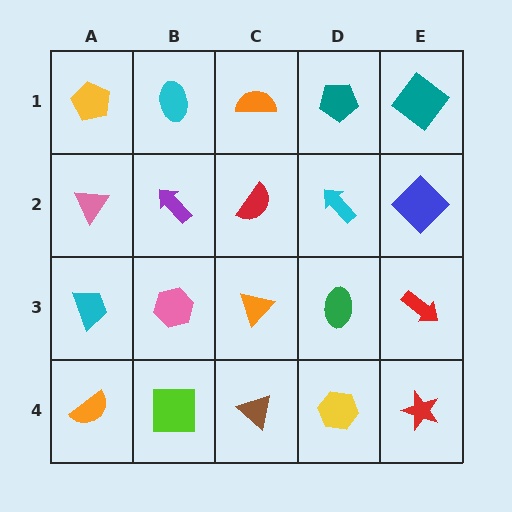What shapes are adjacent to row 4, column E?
A red arrow (row 3, column E), a yellow hexagon (row 4, column D).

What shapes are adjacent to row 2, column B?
A cyan ellipse (row 1, column B), a pink hexagon (row 3, column B), a pink triangle (row 2, column A), a red semicircle (row 2, column C).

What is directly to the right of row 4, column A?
A lime square.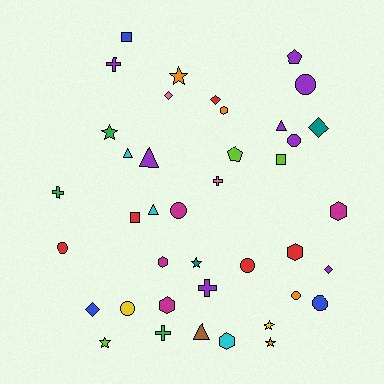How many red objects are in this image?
There are 5 red objects.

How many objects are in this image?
There are 40 objects.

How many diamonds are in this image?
There are 5 diamonds.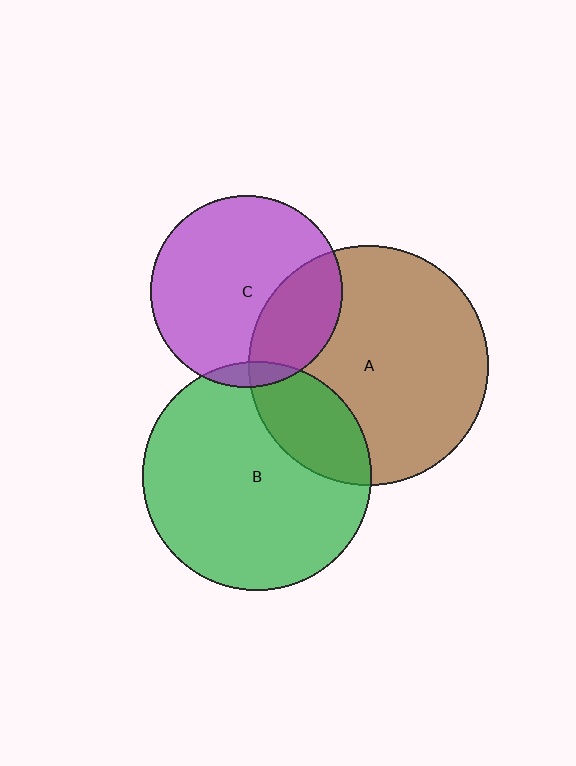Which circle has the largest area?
Circle A (brown).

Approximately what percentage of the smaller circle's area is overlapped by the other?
Approximately 25%.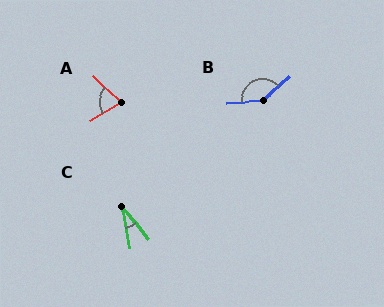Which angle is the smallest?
C, at approximately 28 degrees.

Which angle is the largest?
B, at approximately 142 degrees.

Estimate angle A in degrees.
Approximately 75 degrees.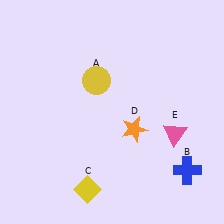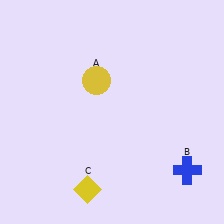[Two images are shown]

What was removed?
The orange star (D), the pink triangle (E) were removed in Image 2.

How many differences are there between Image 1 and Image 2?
There are 2 differences between the two images.